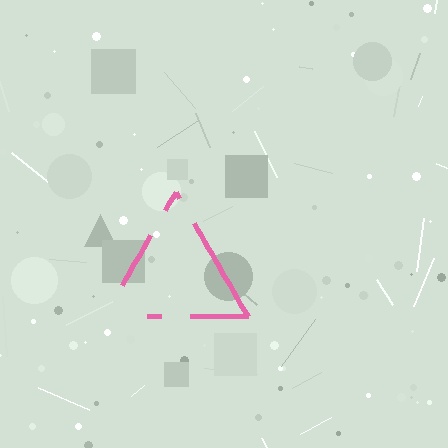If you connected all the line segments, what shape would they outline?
They would outline a triangle.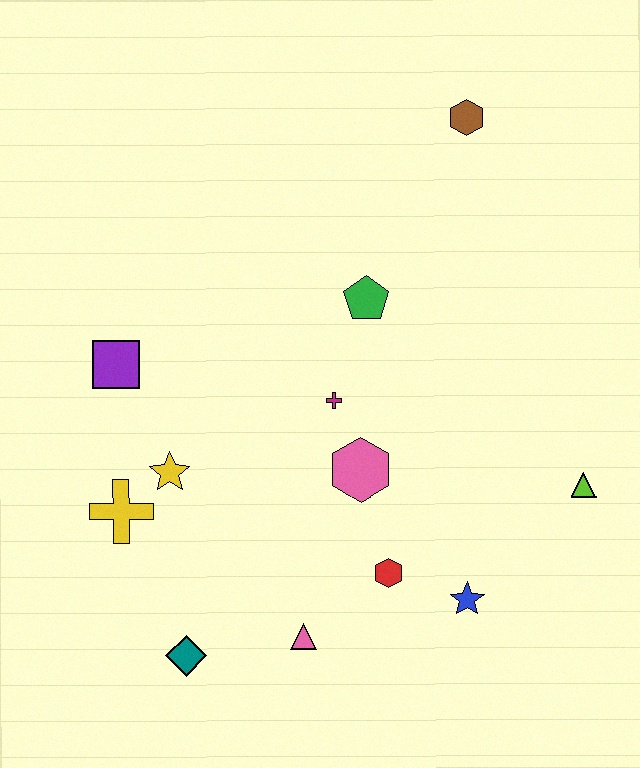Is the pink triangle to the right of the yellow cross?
Yes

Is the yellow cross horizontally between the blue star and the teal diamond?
No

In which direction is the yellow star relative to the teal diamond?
The yellow star is above the teal diamond.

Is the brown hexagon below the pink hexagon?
No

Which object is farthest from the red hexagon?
The brown hexagon is farthest from the red hexagon.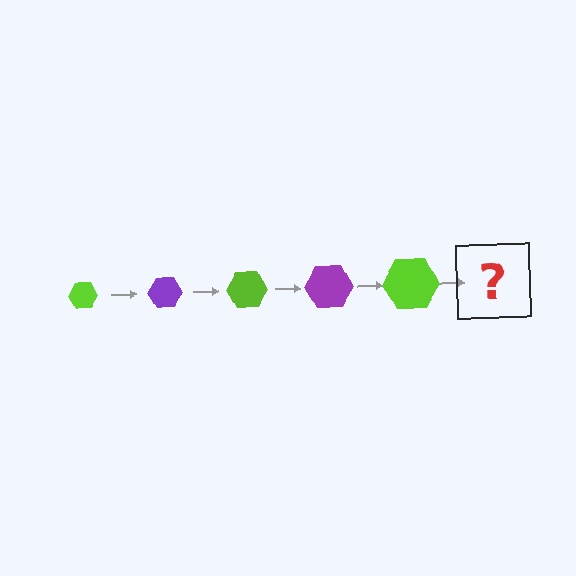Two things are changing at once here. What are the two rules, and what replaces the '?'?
The two rules are that the hexagon grows larger each step and the color cycles through lime and purple. The '?' should be a purple hexagon, larger than the previous one.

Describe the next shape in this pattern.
It should be a purple hexagon, larger than the previous one.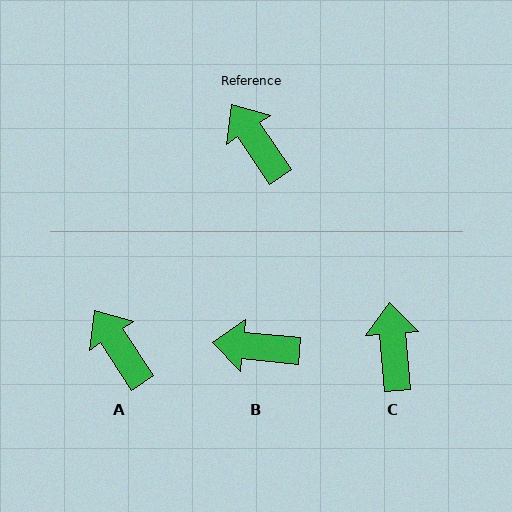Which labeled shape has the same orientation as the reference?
A.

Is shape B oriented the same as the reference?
No, it is off by about 51 degrees.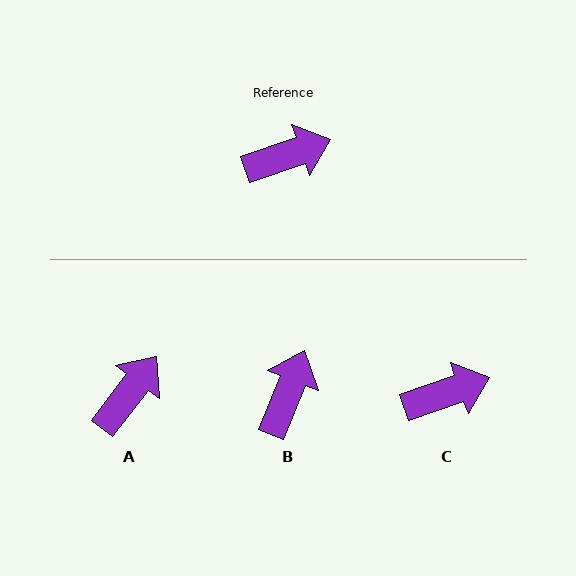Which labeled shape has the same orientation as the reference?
C.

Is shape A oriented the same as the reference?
No, it is off by about 33 degrees.